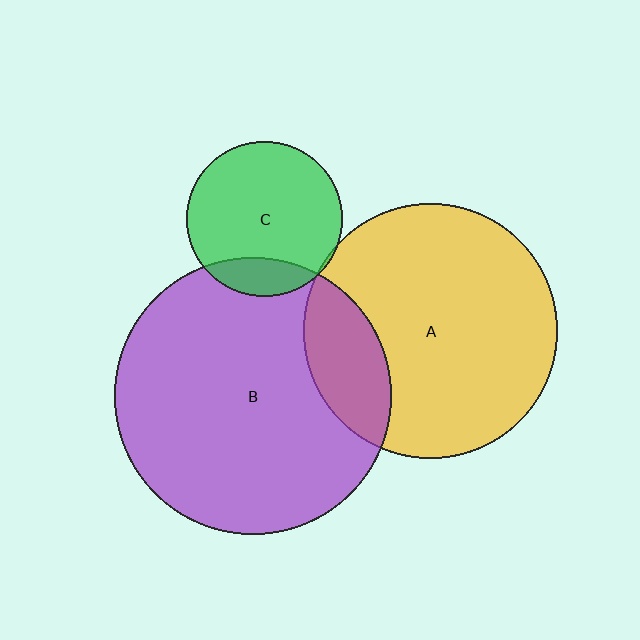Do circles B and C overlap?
Yes.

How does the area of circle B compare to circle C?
Approximately 3.2 times.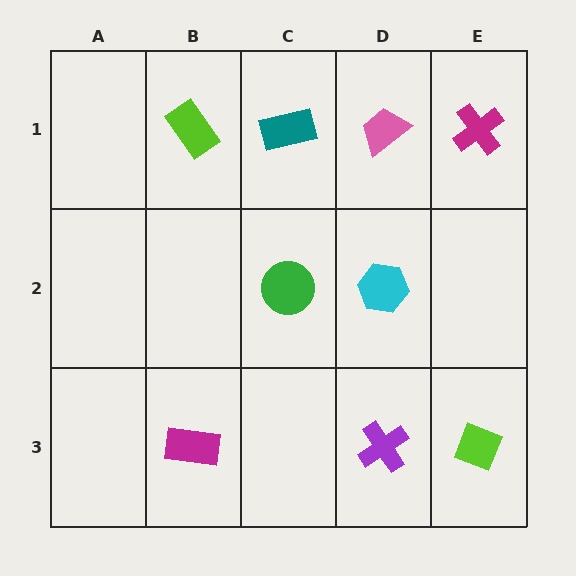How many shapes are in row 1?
4 shapes.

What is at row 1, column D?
A pink trapezoid.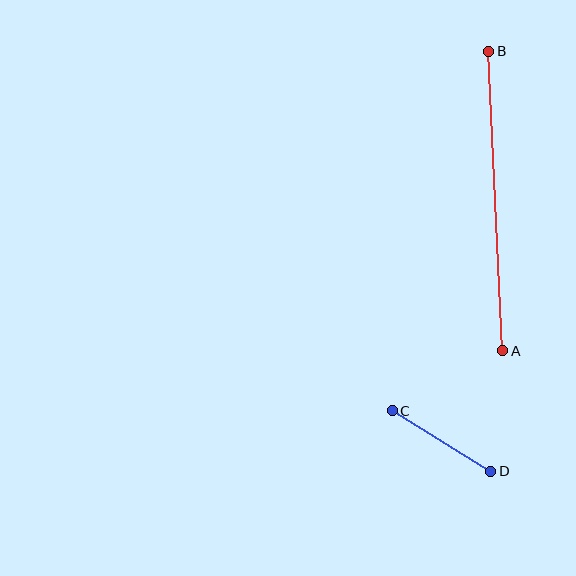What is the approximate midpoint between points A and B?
The midpoint is at approximately (496, 201) pixels.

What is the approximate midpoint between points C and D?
The midpoint is at approximately (441, 441) pixels.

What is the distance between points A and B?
The distance is approximately 300 pixels.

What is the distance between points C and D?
The distance is approximately 116 pixels.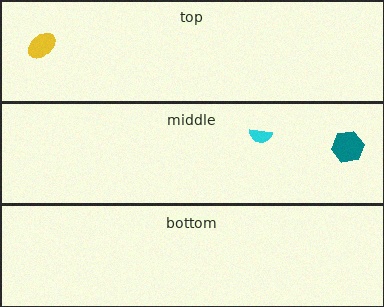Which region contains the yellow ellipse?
The top region.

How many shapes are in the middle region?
2.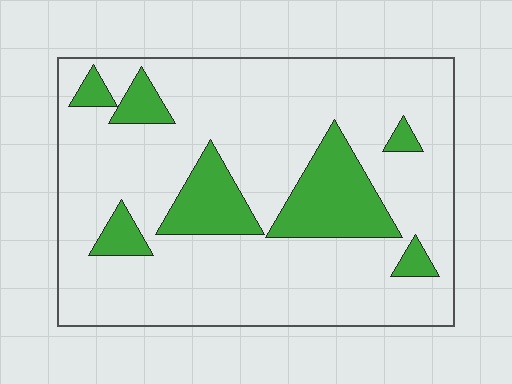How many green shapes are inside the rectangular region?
7.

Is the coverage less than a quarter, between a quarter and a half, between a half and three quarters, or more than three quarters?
Less than a quarter.